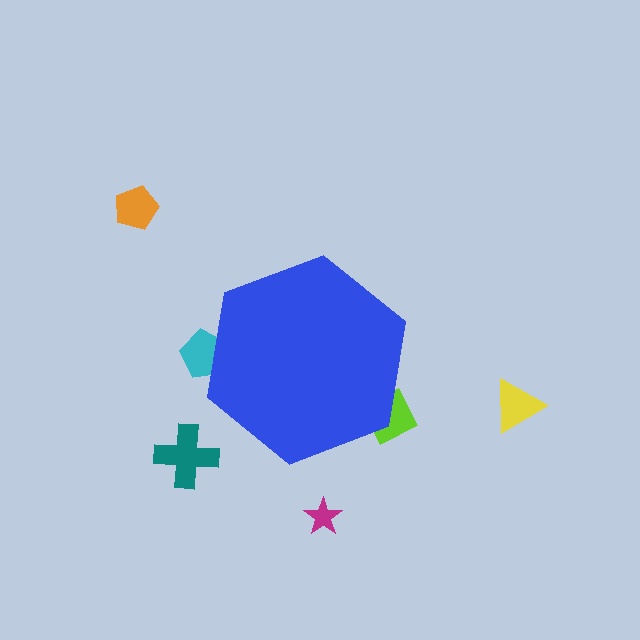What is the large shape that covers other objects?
A blue hexagon.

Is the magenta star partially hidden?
No, the magenta star is fully visible.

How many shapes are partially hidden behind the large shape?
2 shapes are partially hidden.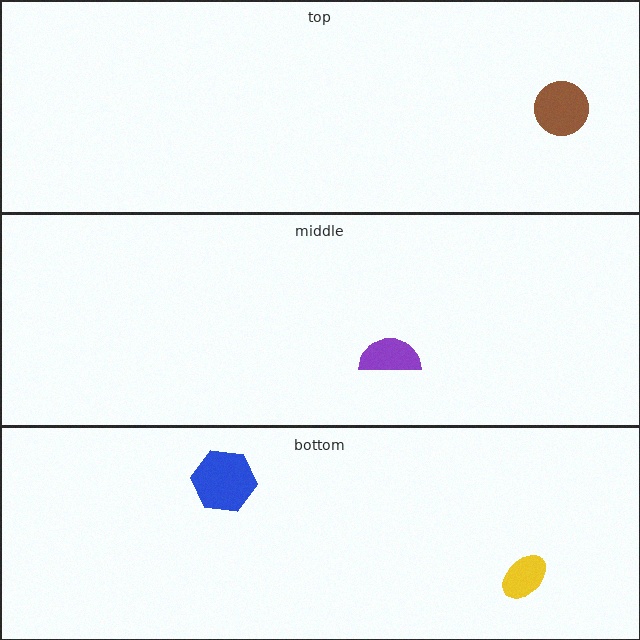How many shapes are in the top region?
1.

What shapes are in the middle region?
The purple semicircle.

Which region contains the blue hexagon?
The bottom region.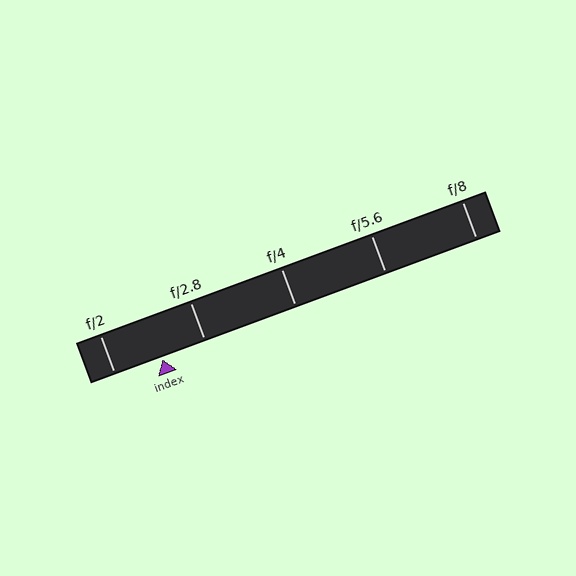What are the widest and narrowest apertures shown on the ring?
The widest aperture shown is f/2 and the narrowest is f/8.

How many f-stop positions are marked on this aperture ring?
There are 5 f-stop positions marked.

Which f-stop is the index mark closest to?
The index mark is closest to f/2.8.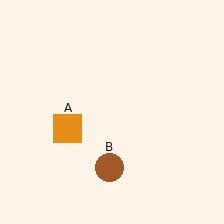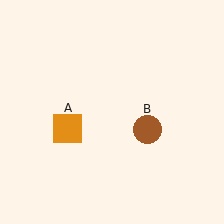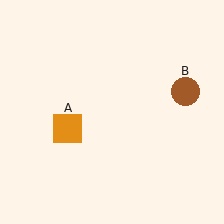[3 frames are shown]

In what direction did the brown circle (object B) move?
The brown circle (object B) moved up and to the right.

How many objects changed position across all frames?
1 object changed position: brown circle (object B).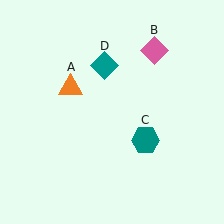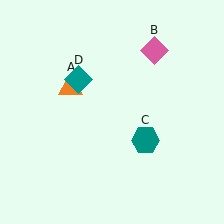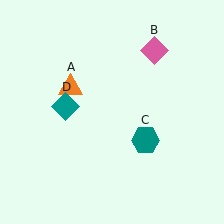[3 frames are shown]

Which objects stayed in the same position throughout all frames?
Orange triangle (object A) and pink diamond (object B) and teal hexagon (object C) remained stationary.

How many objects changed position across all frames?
1 object changed position: teal diamond (object D).